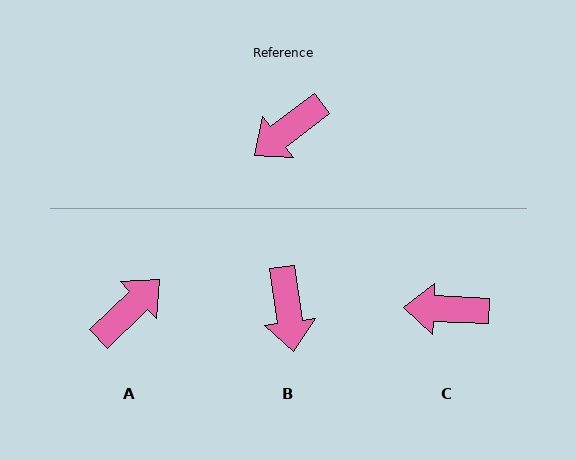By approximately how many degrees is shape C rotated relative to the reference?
Approximately 40 degrees clockwise.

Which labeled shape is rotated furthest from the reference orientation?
A, about 173 degrees away.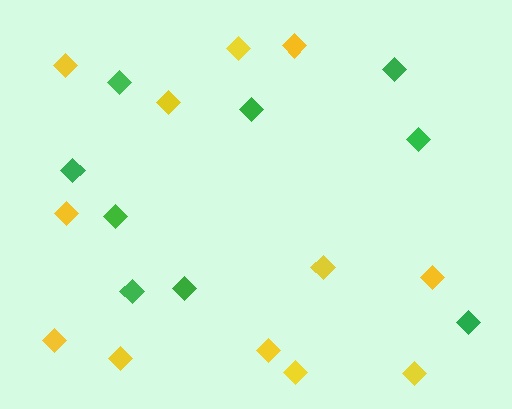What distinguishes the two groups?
There are 2 groups: one group of yellow diamonds (12) and one group of green diamonds (9).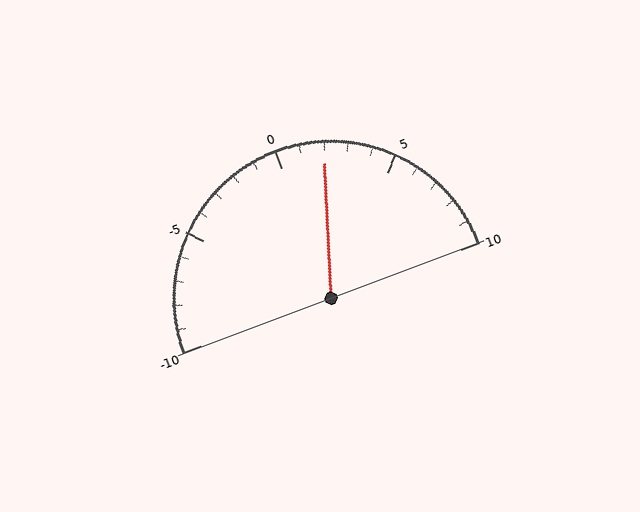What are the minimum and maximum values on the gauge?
The gauge ranges from -10 to 10.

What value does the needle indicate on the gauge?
The needle indicates approximately 2.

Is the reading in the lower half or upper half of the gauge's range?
The reading is in the upper half of the range (-10 to 10).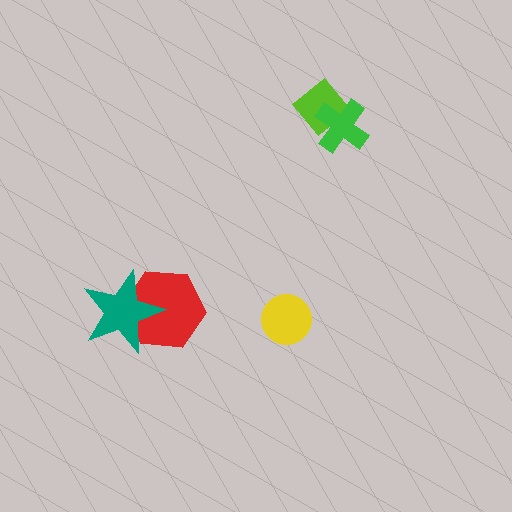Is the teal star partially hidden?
No, no other shape covers it.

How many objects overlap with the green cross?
1 object overlaps with the green cross.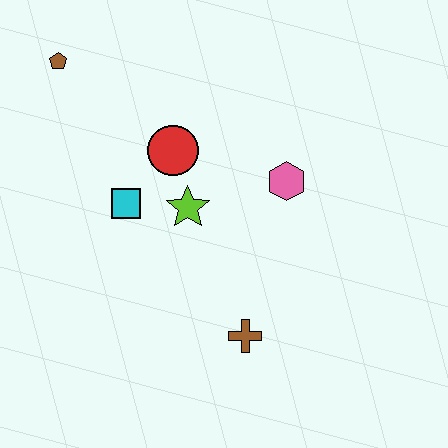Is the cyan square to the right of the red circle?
No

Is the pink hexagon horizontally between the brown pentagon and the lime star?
No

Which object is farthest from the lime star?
The brown pentagon is farthest from the lime star.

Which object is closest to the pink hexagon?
The lime star is closest to the pink hexagon.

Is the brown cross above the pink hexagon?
No